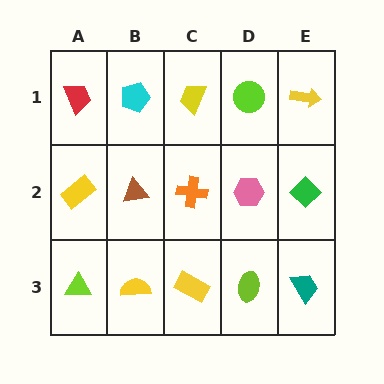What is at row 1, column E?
A yellow arrow.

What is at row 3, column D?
A lime ellipse.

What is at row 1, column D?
A lime circle.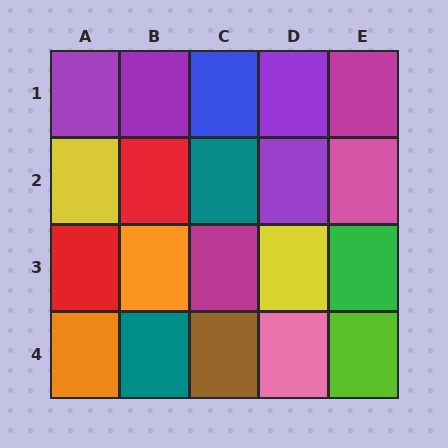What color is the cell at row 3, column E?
Green.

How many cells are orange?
2 cells are orange.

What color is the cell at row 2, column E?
Pink.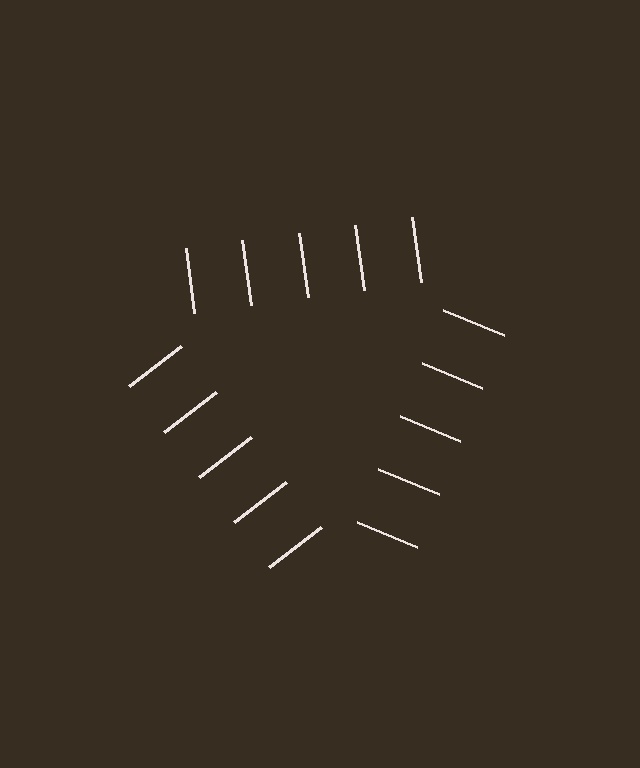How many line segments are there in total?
15 — 5 along each of the 3 edges.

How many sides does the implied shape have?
3 sides — the line-ends trace a triangle.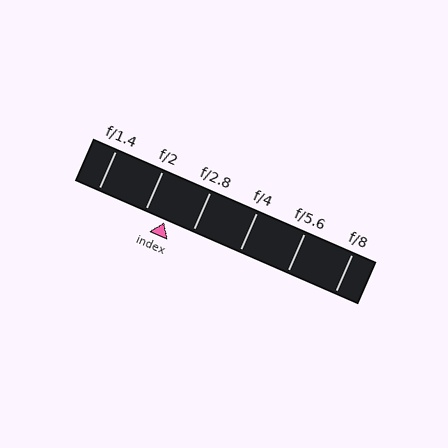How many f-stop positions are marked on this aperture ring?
There are 6 f-stop positions marked.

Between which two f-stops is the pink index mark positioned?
The index mark is between f/2 and f/2.8.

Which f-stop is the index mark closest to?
The index mark is closest to f/2.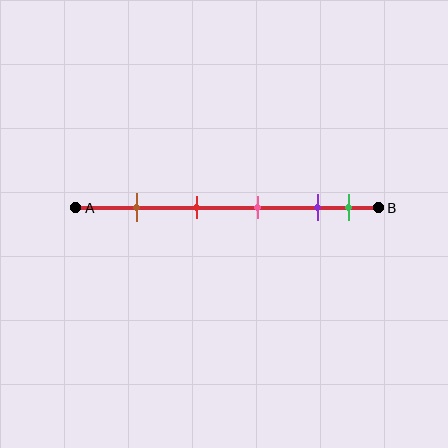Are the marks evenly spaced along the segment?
No, the marks are not evenly spaced.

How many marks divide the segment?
There are 5 marks dividing the segment.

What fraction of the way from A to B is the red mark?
The red mark is approximately 40% (0.4) of the way from A to B.